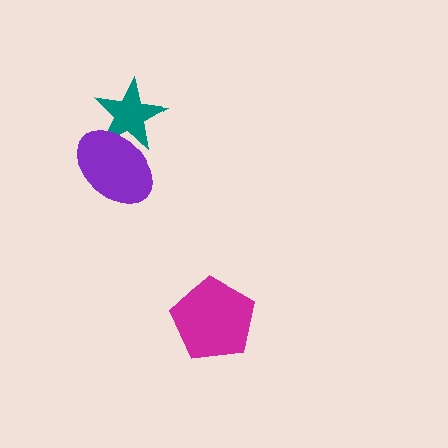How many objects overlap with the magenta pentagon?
0 objects overlap with the magenta pentagon.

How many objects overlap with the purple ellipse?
1 object overlaps with the purple ellipse.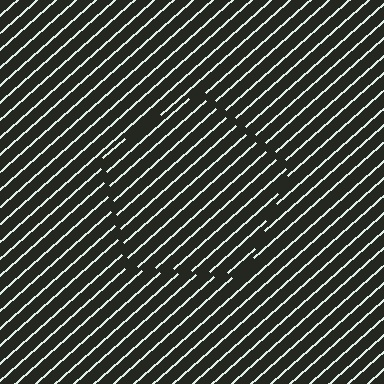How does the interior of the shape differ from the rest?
The interior of the shape contains the same grating, shifted by half a period — the contour is defined by the phase discontinuity where line-ends from the inner and outer gratings abut.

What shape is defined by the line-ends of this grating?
An illusory pentagon. The interior of the shape contains the same grating, shifted by half a period — the contour is defined by the phase discontinuity where line-ends from the inner and outer gratings abut.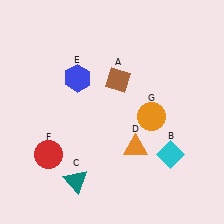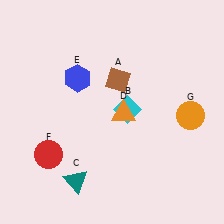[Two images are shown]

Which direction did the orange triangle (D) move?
The orange triangle (D) moved up.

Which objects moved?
The objects that moved are: the cyan diamond (B), the orange triangle (D), the orange circle (G).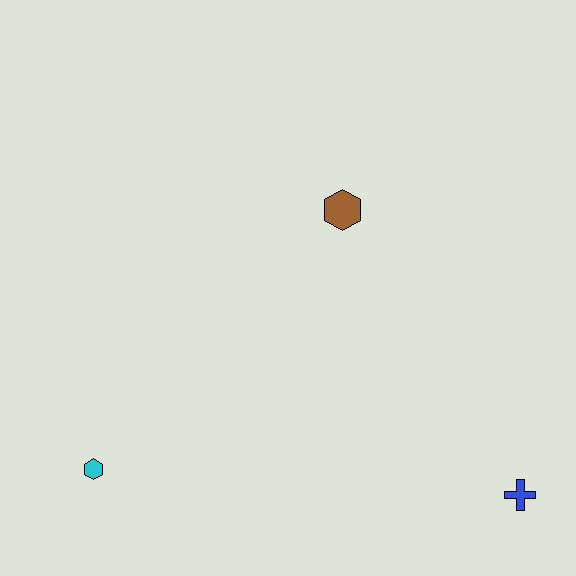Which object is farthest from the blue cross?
The cyan hexagon is farthest from the blue cross.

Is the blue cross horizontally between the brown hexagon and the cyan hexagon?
No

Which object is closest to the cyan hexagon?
The brown hexagon is closest to the cyan hexagon.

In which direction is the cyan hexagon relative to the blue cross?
The cyan hexagon is to the left of the blue cross.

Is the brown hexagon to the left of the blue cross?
Yes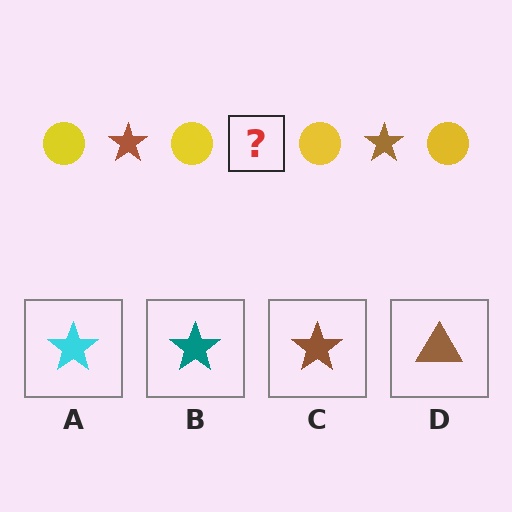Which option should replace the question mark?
Option C.